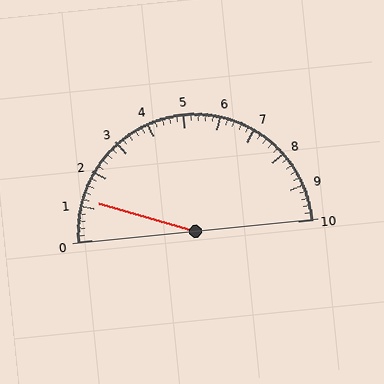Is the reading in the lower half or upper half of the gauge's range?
The reading is in the lower half of the range (0 to 10).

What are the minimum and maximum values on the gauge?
The gauge ranges from 0 to 10.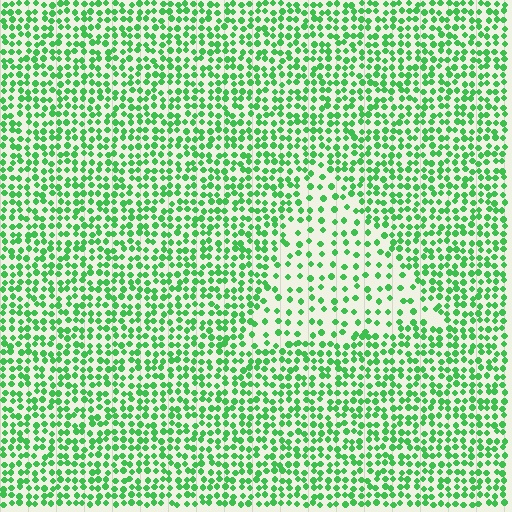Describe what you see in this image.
The image contains small green elements arranged at two different densities. A triangle-shaped region is visible where the elements are less densely packed than the surrounding area.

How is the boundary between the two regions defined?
The boundary is defined by a change in element density (approximately 2.0x ratio). All elements are the same color, size, and shape.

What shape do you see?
I see a triangle.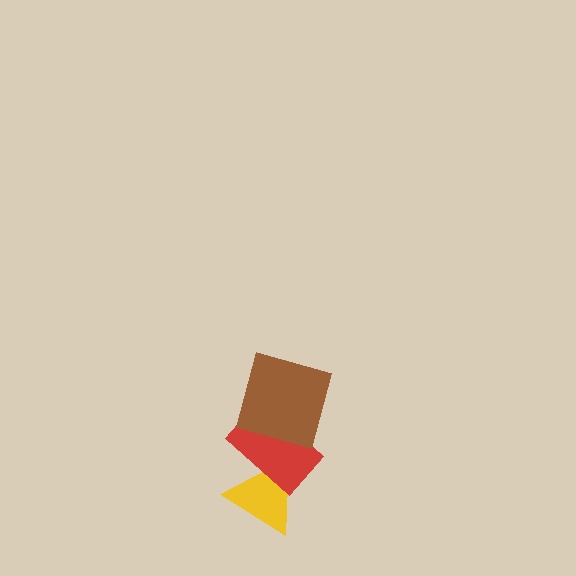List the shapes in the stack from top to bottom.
From top to bottom: the brown square, the red rectangle, the yellow triangle.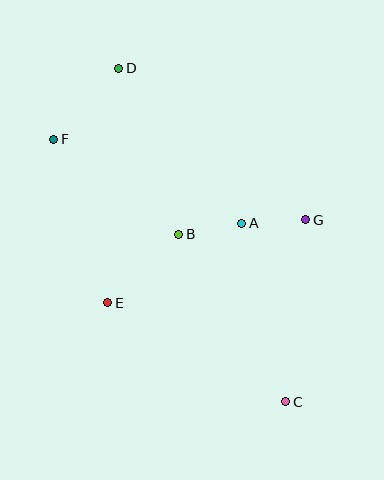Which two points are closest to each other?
Points A and B are closest to each other.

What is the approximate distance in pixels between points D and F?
The distance between D and F is approximately 96 pixels.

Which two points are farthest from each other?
Points C and D are farthest from each other.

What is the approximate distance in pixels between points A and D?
The distance between A and D is approximately 198 pixels.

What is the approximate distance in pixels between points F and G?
The distance between F and G is approximately 265 pixels.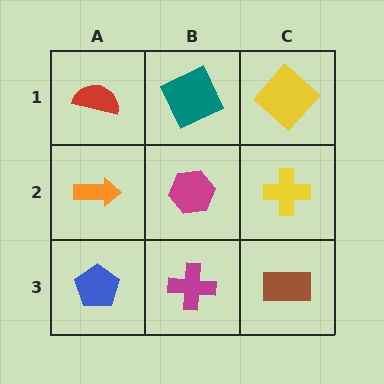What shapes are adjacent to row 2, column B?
A teal square (row 1, column B), a magenta cross (row 3, column B), an orange arrow (row 2, column A), a yellow cross (row 2, column C).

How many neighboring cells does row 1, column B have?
3.